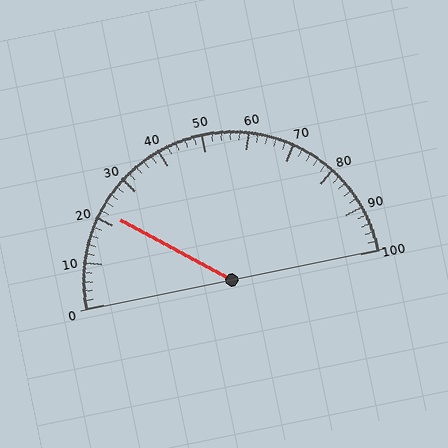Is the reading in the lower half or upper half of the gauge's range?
The reading is in the lower half of the range (0 to 100).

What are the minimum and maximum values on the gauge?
The gauge ranges from 0 to 100.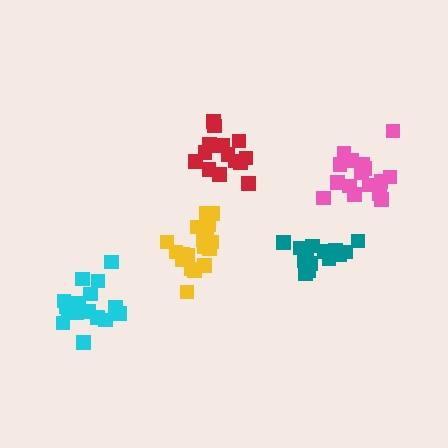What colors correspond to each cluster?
The clusters are colored: red, teal, cyan, yellow, pink.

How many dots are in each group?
Group 1: 15 dots, Group 2: 15 dots, Group 3: 19 dots, Group 4: 18 dots, Group 5: 16 dots (83 total).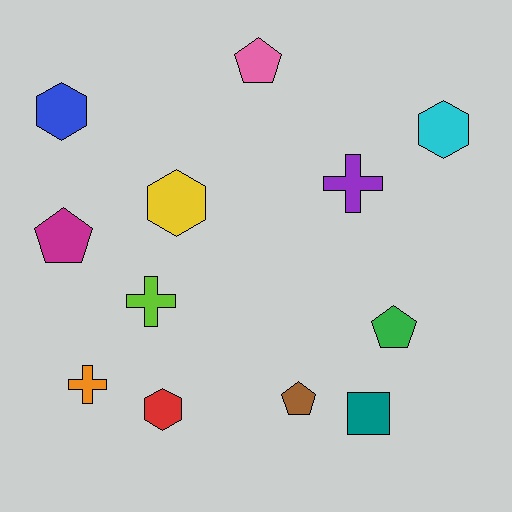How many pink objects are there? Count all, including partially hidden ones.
There is 1 pink object.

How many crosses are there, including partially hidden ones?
There are 3 crosses.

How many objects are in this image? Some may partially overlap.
There are 12 objects.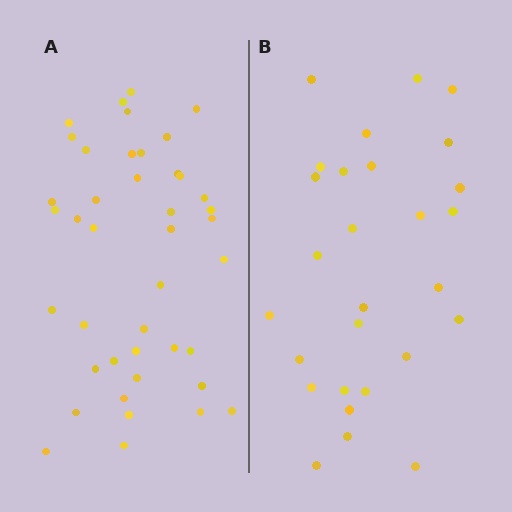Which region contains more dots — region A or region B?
Region A (the left region) has more dots.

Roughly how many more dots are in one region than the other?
Region A has approximately 15 more dots than region B.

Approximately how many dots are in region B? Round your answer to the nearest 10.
About 30 dots. (The exact count is 28, which rounds to 30.)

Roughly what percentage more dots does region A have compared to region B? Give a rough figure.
About 50% more.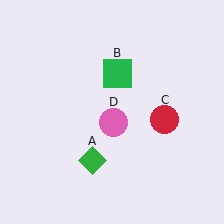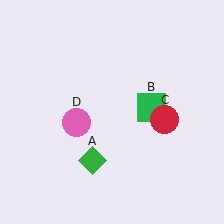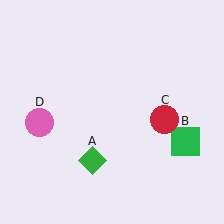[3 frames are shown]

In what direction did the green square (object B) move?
The green square (object B) moved down and to the right.